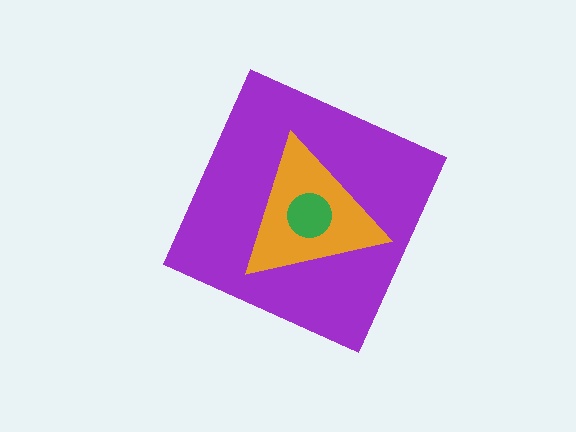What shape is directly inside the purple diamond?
The orange triangle.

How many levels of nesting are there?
3.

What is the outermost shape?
The purple diamond.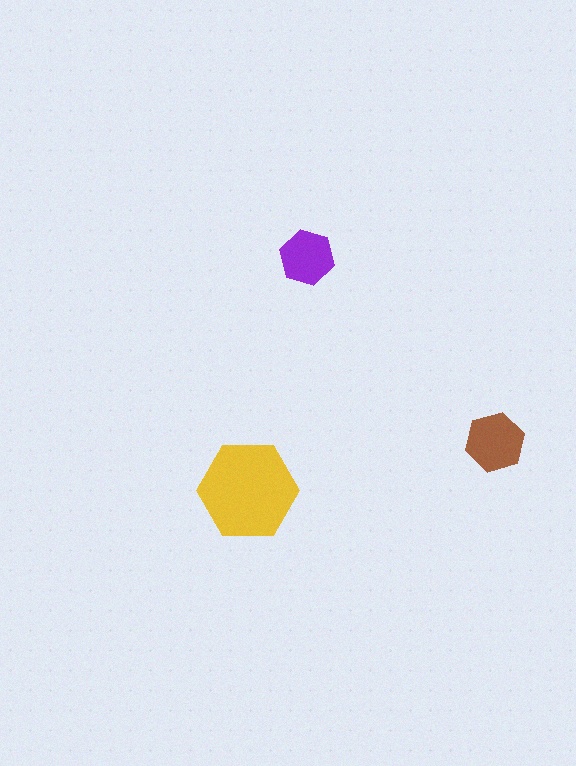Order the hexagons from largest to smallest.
the yellow one, the brown one, the purple one.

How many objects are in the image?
There are 3 objects in the image.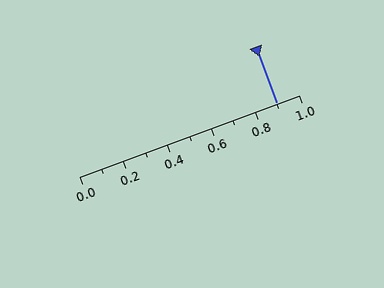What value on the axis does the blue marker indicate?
The marker indicates approximately 0.9.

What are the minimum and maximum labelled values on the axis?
The axis runs from 0.0 to 1.0.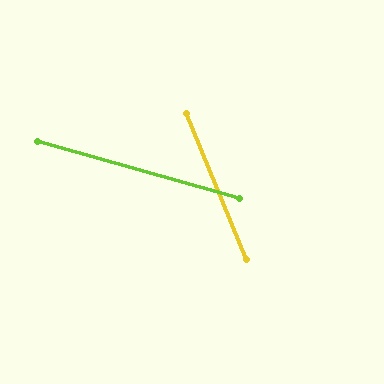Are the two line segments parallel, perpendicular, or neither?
Neither parallel nor perpendicular — they differ by about 52°.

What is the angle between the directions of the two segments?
Approximately 52 degrees.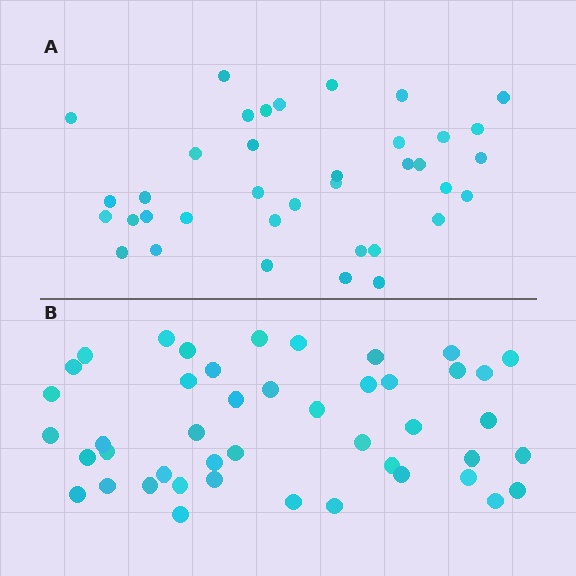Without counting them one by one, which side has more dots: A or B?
Region B (the bottom region) has more dots.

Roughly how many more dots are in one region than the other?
Region B has roughly 8 or so more dots than region A.